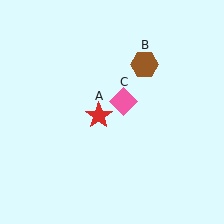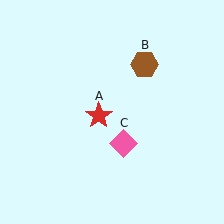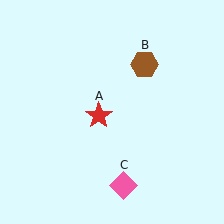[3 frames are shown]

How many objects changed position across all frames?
1 object changed position: pink diamond (object C).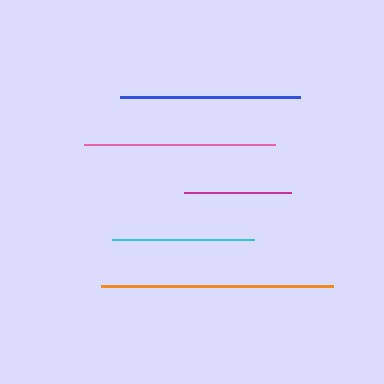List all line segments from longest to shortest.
From longest to shortest: orange, pink, blue, cyan, magenta.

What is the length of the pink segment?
The pink segment is approximately 192 pixels long.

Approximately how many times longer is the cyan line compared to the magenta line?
The cyan line is approximately 1.3 times the length of the magenta line.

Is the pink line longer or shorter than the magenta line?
The pink line is longer than the magenta line.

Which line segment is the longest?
The orange line is the longest at approximately 233 pixels.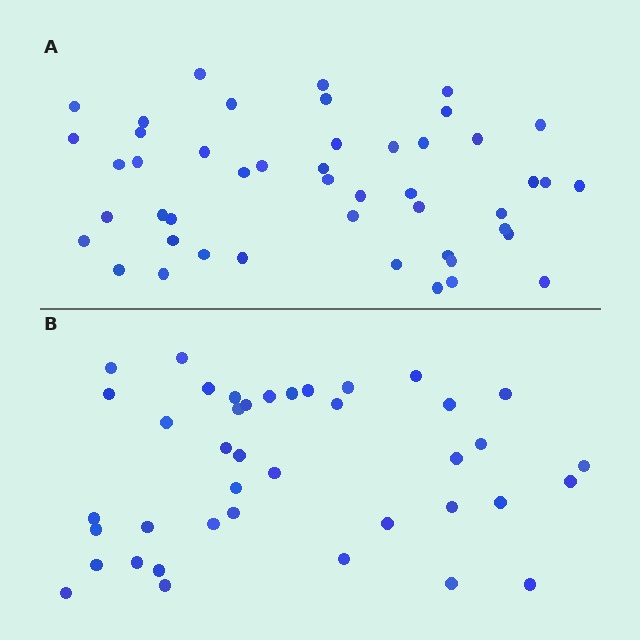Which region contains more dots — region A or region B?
Region A (the top region) has more dots.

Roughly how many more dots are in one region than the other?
Region A has roughly 8 or so more dots than region B.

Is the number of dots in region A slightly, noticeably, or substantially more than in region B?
Region A has only slightly more — the two regions are fairly close. The ratio is roughly 1.2 to 1.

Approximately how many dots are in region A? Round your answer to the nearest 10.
About 50 dots. (The exact count is 47, which rounds to 50.)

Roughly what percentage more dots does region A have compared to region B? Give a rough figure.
About 20% more.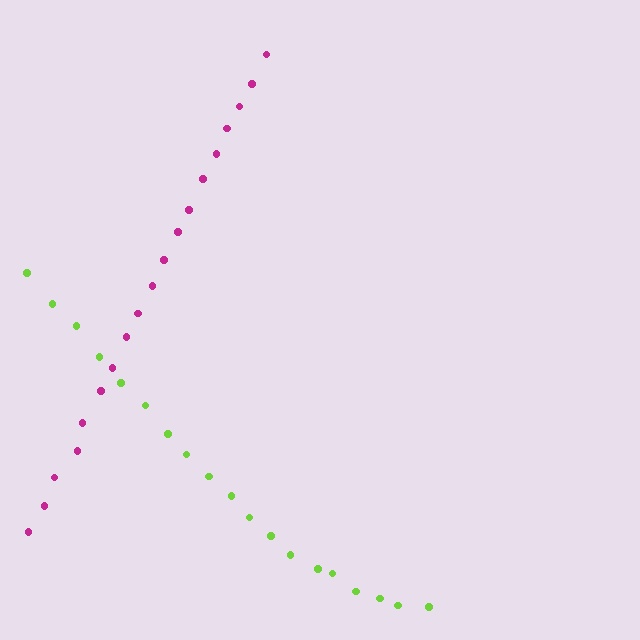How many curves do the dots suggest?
There are 2 distinct paths.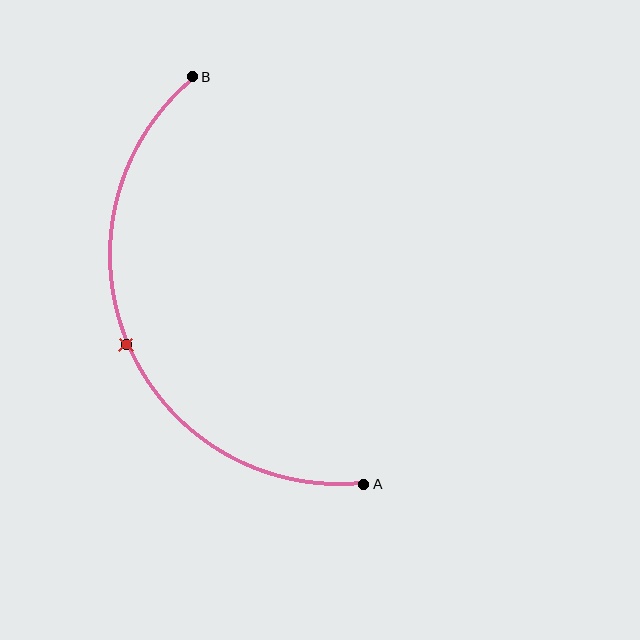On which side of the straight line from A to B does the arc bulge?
The arc bulges to the left of the straight line connecting A and B.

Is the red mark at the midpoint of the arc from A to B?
Yes. The red mark lies on the arc at equal arc-length from both A and B — it is the arc midpoint.